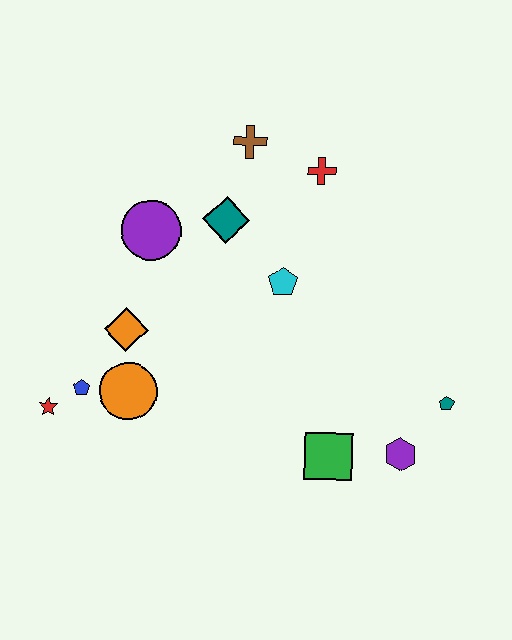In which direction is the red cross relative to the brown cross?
The red cross is to the right of the brown cross.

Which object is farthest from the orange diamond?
The teal pentagon is farthest from the orange diamond.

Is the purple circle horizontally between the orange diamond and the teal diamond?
Yes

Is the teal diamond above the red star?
Yes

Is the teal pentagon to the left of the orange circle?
No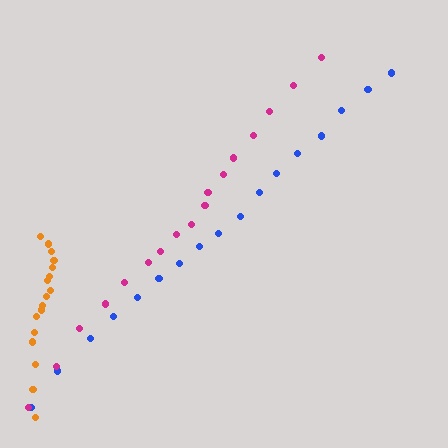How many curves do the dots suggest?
There are 3 distinct paths.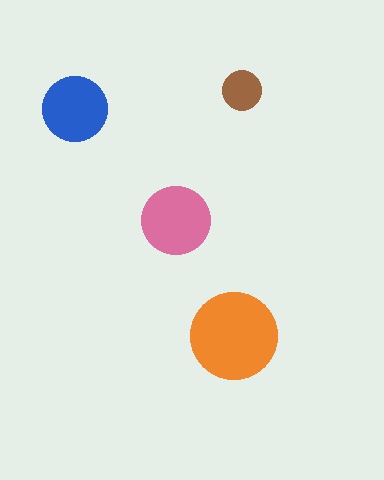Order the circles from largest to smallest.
the orange one, the pink one, the blue one, the brown one.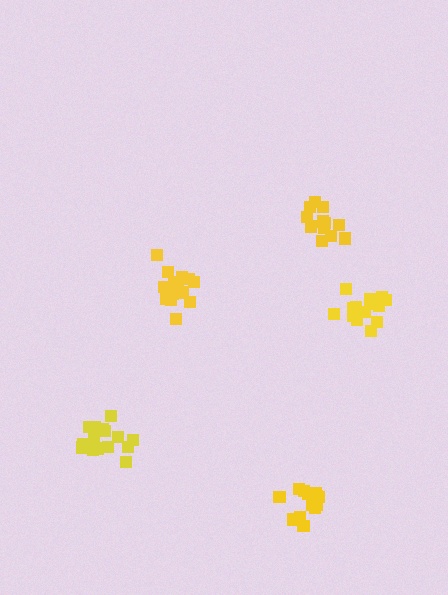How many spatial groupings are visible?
There are 5 spatial groupings.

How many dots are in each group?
Group 1: 12 dots, Group 2: 15 dots, Group 3: 17 dots, Group 4: 14 dots, Group 5: 15 dots (73 total).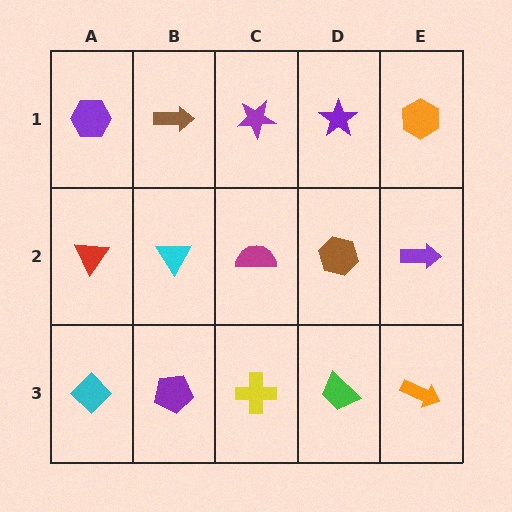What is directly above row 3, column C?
A magenta semicircle.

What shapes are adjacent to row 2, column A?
A purple hexagon (row 1, column A), a cyan diamond (row 3, column A), a cyan triangle (row 2, column B).